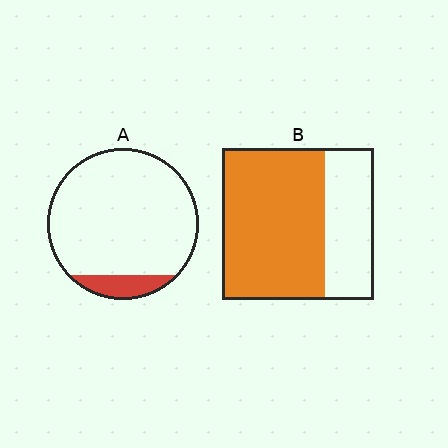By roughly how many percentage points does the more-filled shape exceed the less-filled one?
By roughly 55 percentage points (B over A).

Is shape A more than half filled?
No.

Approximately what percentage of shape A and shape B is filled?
A is approximately 10% and B is approximately 70%.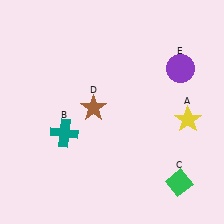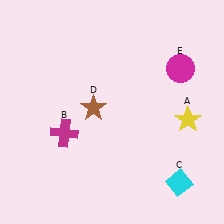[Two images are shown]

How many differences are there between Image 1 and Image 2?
There are 3 differences between the two images.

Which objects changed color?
B changed from teal to magenta. C changed from green to cyan. E changed from purple to magenta.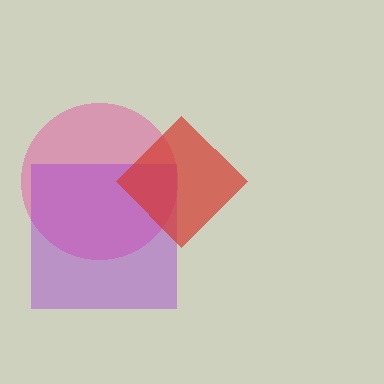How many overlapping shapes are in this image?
There are 3 overlapping shapes in the image.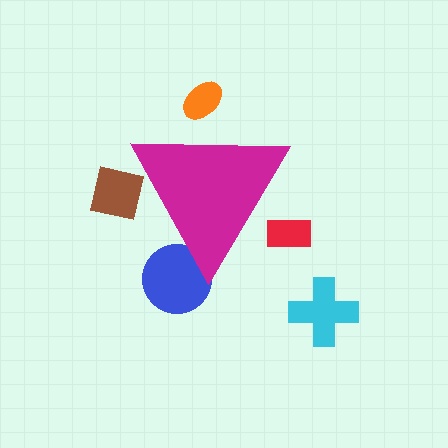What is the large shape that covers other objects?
A magenta triangle.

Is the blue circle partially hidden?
Yes, the blue circle is partially hidden behind the magenta triangle.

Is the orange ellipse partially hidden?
Yes, the orange ellipse is partially hidden behind the magenta triangle.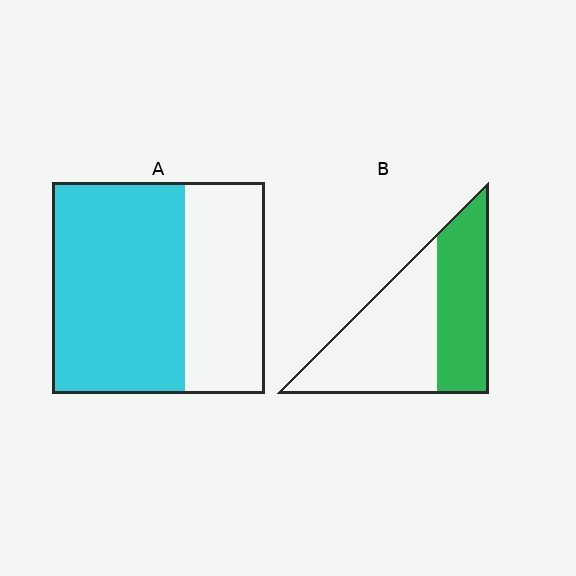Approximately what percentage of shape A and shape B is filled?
A is approximately 60% and B is approximately 45%.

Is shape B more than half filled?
No.